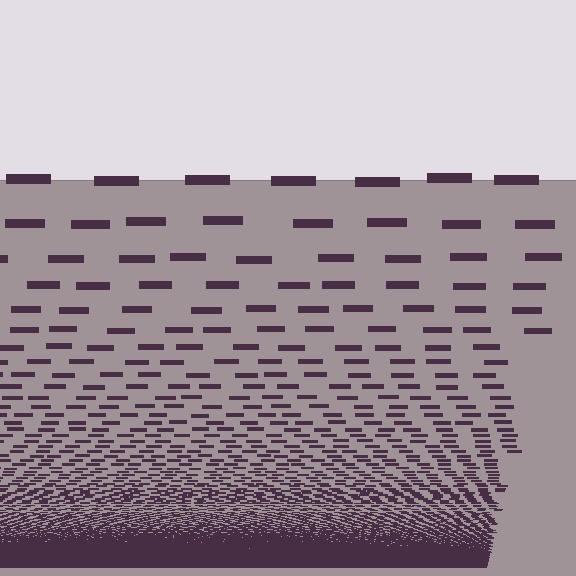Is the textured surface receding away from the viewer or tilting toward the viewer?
The surface appears to tilt toward the viewer. Texture elements get larger and sparser toward the top.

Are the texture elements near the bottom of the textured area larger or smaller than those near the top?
Smaller. The gradient is inverted — elements near the bottom are smaller and denser.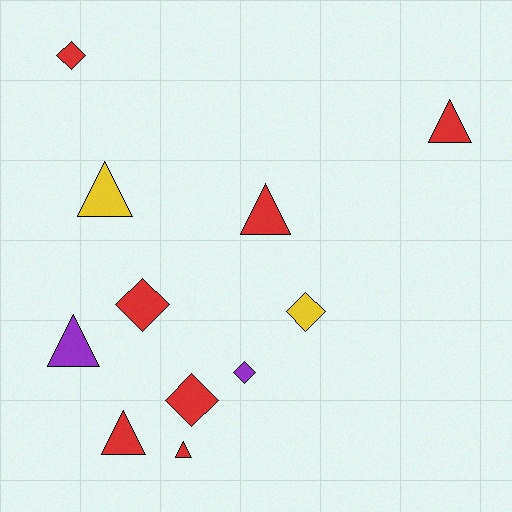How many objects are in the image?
There are 11 objects.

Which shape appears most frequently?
Triangle, with 6 objects.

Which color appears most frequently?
Red, with 7 objects.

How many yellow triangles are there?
There is 1 yellow triangle.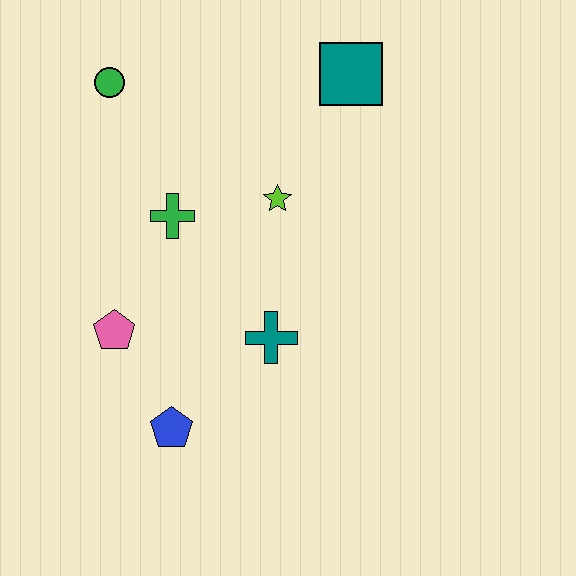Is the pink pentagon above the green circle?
No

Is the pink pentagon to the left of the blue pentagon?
Yes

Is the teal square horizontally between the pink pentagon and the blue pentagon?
No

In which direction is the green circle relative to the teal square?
The green circle is to the left of the teal square.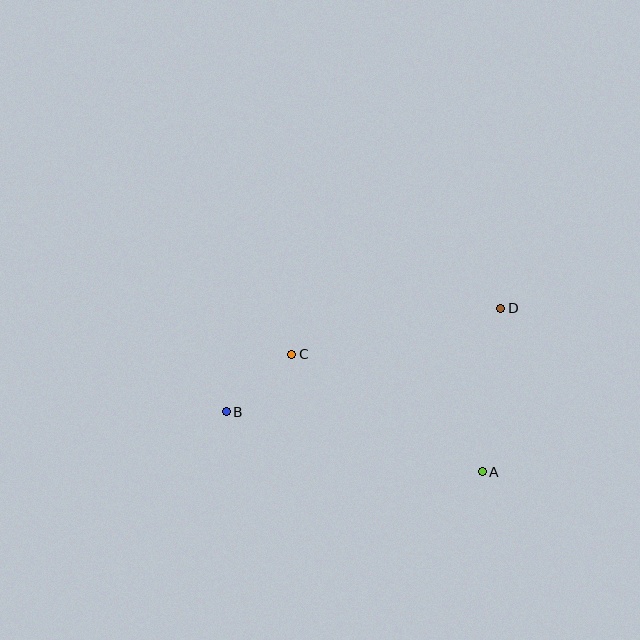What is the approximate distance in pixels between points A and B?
The distance between A and B is approximately 263 pixels.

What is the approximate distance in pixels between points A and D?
The distance between A and D is approximately 165 pixels.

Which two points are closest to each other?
Points B and C are closest to each other.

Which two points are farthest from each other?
Points B and D are farthest from each other.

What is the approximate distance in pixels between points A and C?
The distance between A and C is approximately 224 pixels.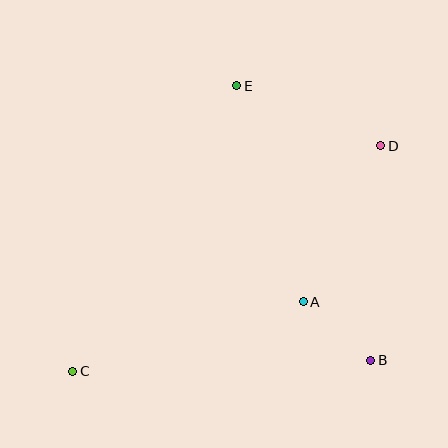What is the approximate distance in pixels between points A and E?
The distance between A and E is approximately 226 pixels.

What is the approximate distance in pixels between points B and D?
The distance between B and D is approximately 214 pixels.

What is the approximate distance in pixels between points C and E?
The distance between C and E is approximately 329 pixels.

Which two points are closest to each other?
Points A and B are closest to each other.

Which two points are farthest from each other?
Points C and D are farthest from each other.